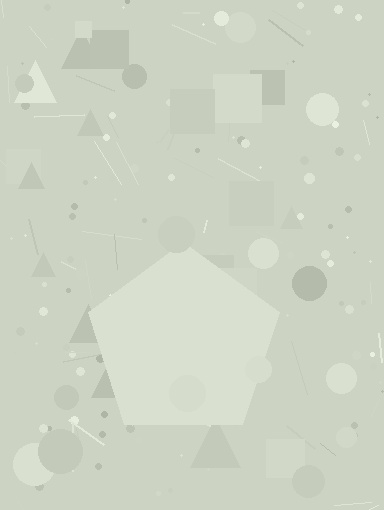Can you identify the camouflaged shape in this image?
The camouflaged shape is a pentagon.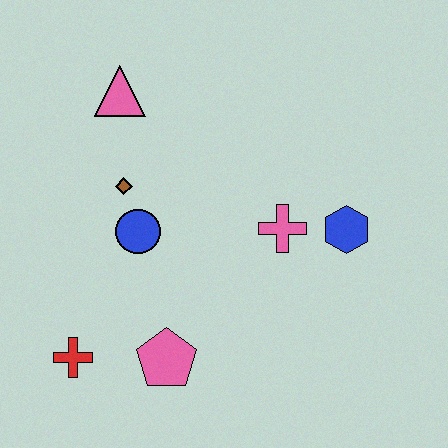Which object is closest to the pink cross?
The blue hexagon is closest to the pink cross.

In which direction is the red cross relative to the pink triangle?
The red cross is below the pink triangle.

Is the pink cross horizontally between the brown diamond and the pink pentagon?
No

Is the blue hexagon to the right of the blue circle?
Yes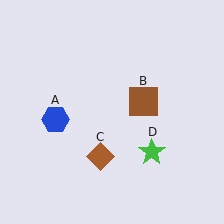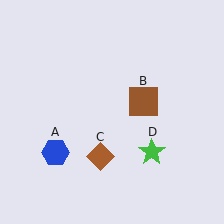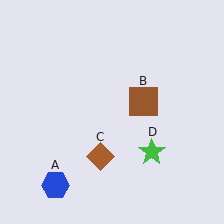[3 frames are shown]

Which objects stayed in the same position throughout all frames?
Brown square (object B) and brown diamond (object C) and green star (object D) remained stationary.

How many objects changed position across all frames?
1 object changed position: blue hexagon (object A).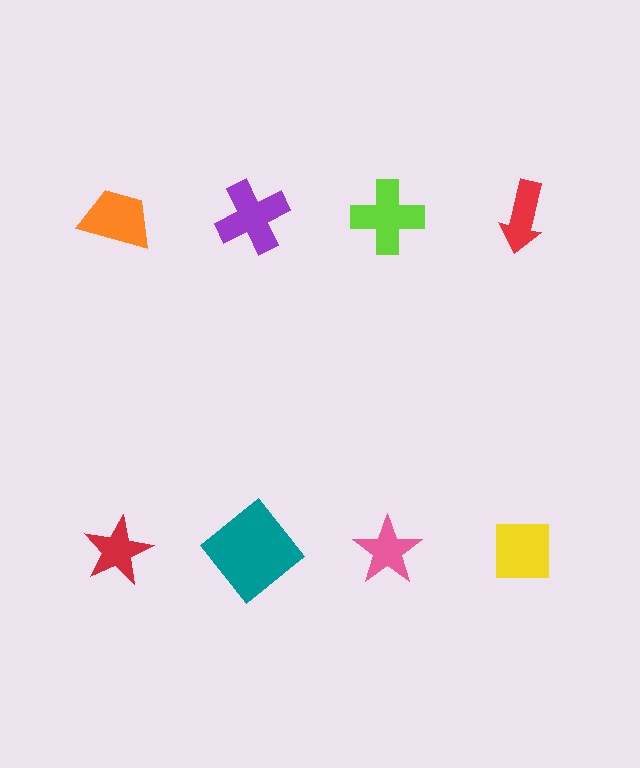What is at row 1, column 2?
A purple cross.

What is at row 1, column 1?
An orange trapezoid.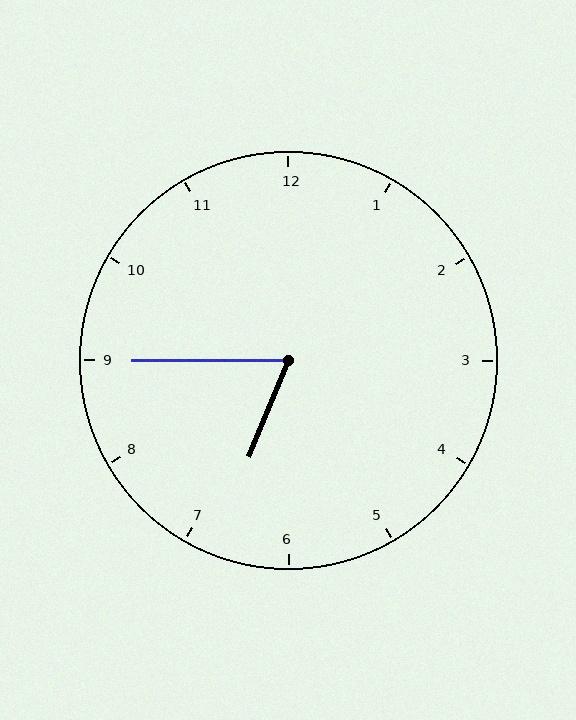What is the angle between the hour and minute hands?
Approximately 68 degrees.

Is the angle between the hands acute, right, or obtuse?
It is acute.